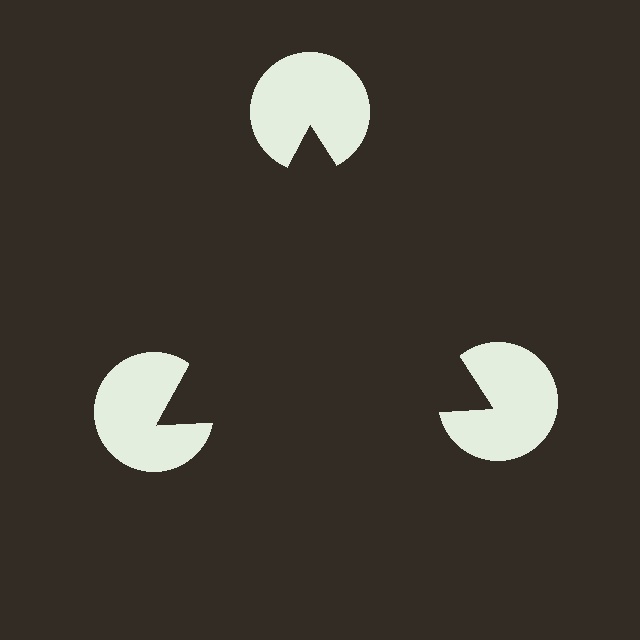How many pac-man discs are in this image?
There are 3 — one at each vertex of the illusory triangle.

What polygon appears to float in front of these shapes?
An illusory triangle — its edges are inferred from the aligned wedge cuts in the pac-man discs, not physically drawn.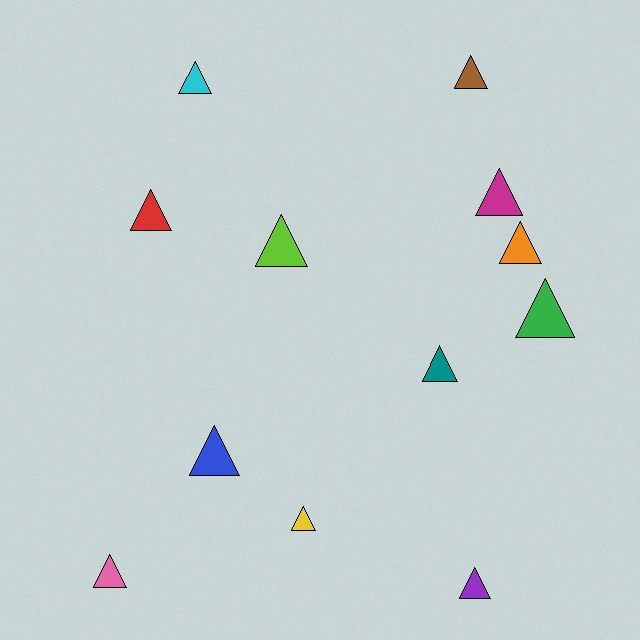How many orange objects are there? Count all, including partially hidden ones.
There is 1 orange object.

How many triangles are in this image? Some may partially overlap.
There are 12 triangles.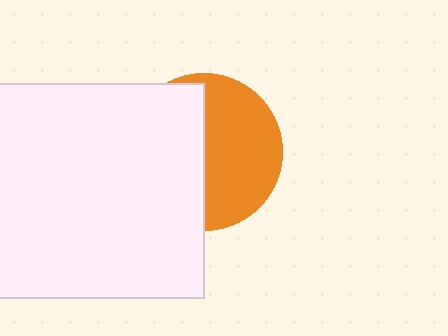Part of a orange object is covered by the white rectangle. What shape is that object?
It is a circle.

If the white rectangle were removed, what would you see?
You would see the complete orange circle.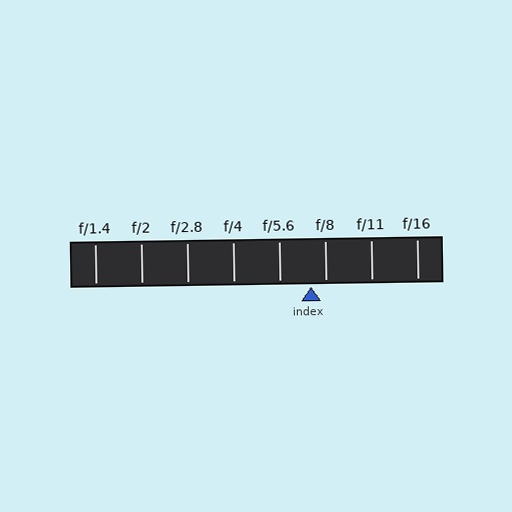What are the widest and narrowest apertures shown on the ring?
The widest aperture shown is f/1.4 and the narrowest is f/16.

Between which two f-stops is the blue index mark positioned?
The index mark is between f/5.6 and f/8.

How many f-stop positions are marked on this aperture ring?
There are 8 f-stop positions marked.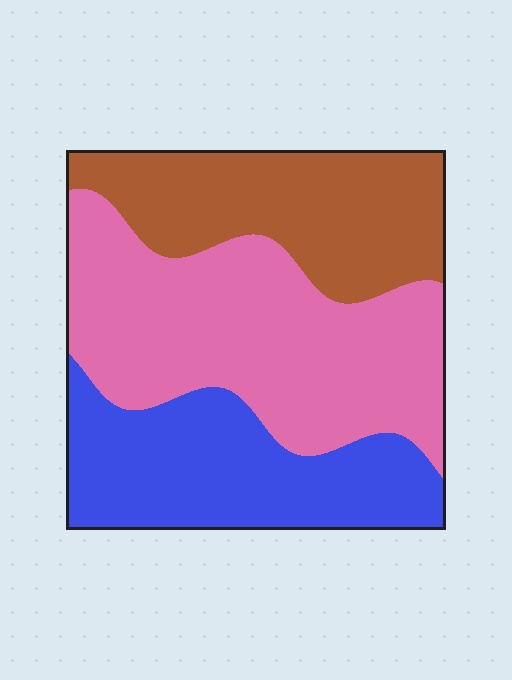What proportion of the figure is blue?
Blue covers around 30% of the figure.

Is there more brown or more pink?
Pink.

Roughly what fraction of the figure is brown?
Brown takes up about one quarter (1/4) of the figure.